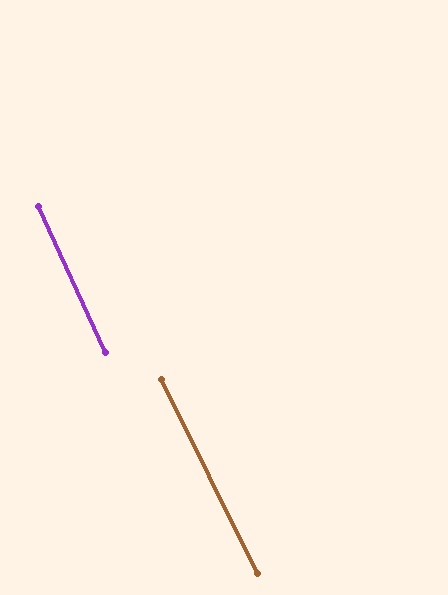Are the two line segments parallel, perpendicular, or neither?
Parallel — their directions differ by only 1.6°.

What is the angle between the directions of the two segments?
Approximately 2 degrees.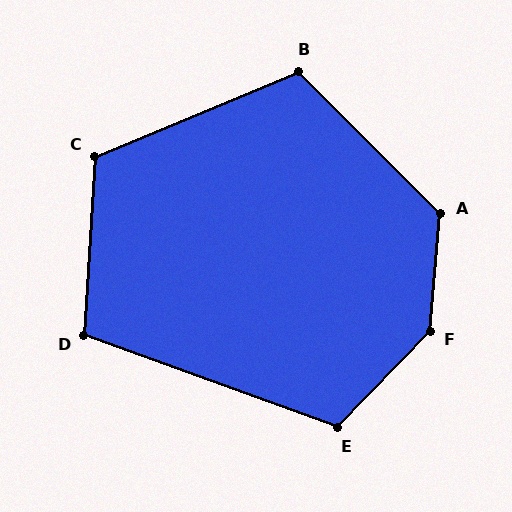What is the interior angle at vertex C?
Approximately 116 degrees (obtuse).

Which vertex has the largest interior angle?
F, at approximately 141 degrees.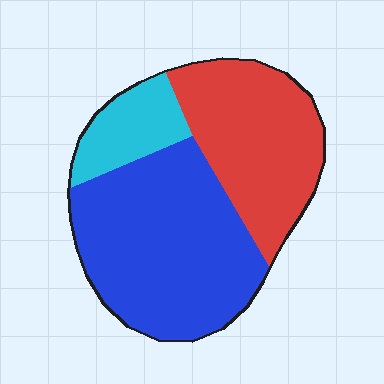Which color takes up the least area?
Cyan, at roughly 15%.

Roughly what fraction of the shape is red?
Red covers about 35% of the shape.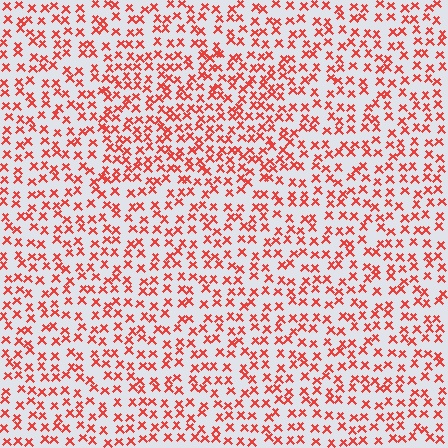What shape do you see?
I see a rectangle.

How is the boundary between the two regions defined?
The boundary is defined by a change in element density (approximately 1.5x ratio). All elements are the same color, size, and shape.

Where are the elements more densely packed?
The elements are more densely packed inside the rectangle boundary.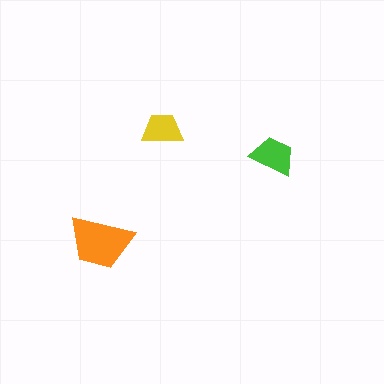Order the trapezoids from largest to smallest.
the orange one, the green one, the yellow one.